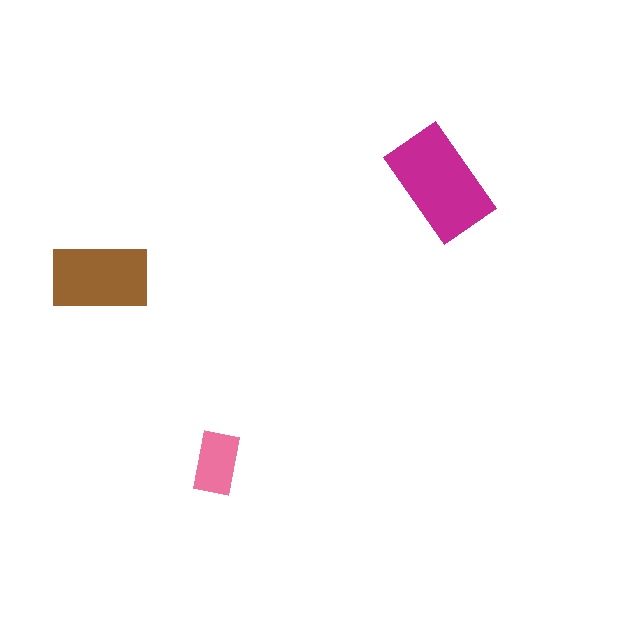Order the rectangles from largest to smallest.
the magenta one, the brown one, the pink one.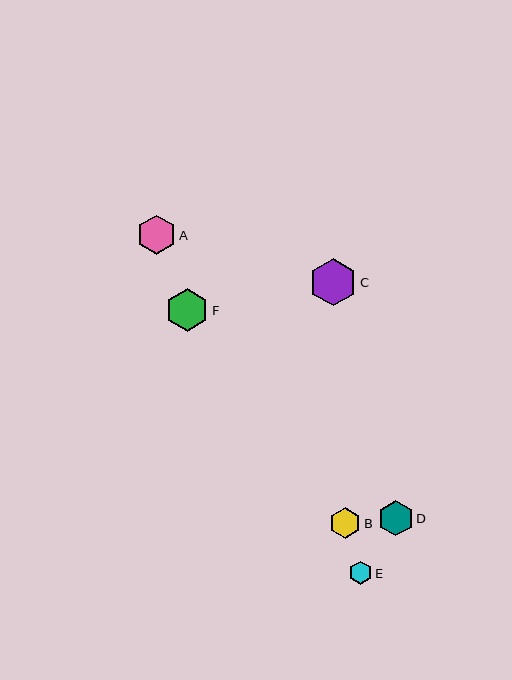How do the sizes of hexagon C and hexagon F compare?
Hexagon C and hexagon F are approximately the same size.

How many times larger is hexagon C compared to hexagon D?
Hexagon C is approximately 1.3 times the size of hexagon D.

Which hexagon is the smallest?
Hexagon E is the smallest with a size of approximately 23 pixels.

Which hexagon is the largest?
Hexagon C is the largest with a size of approximately 47 pixels.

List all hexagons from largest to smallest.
From largest to smallest: C, F, A, D, B, E.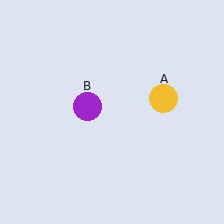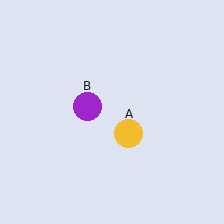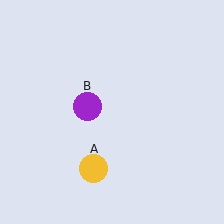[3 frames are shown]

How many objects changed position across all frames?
1 object changed position: yellow circle (object A).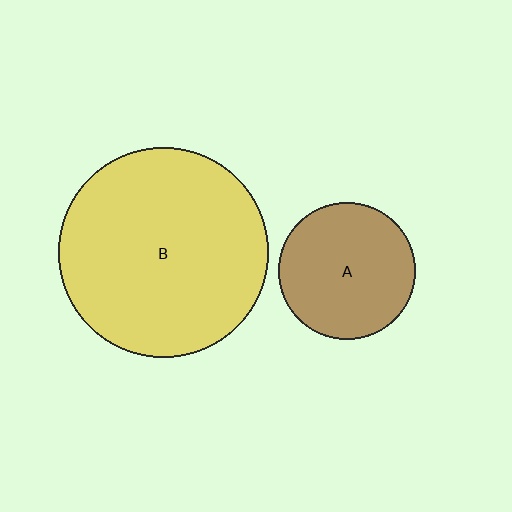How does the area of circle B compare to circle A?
Approximately 2.3 times.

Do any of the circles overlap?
No, none of the circles overlap.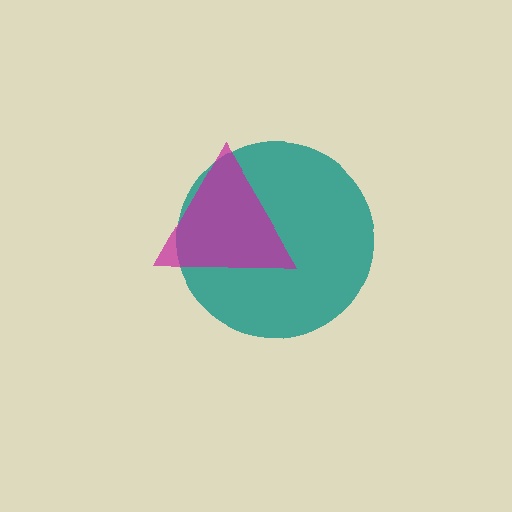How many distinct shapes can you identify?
There are 2 distinct shapes: a teal circle, a magenta triangle.